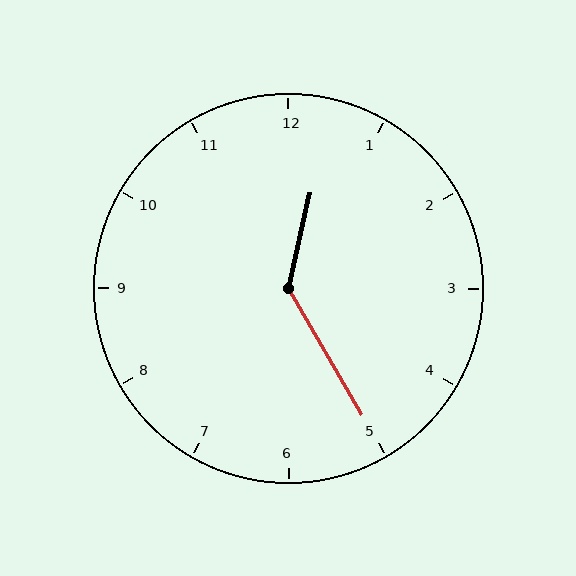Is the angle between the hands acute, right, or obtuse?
It is obtuse.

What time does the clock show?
12:25.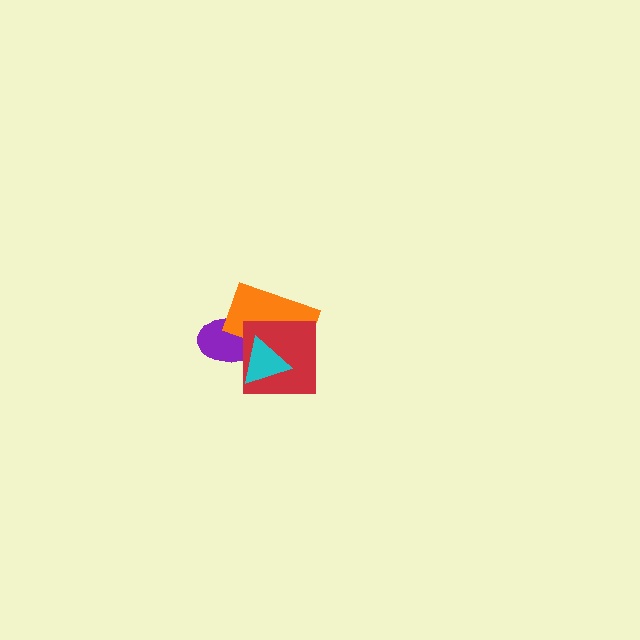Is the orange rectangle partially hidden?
Yes, it is partially covered by another shape.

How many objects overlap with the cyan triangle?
3 objects overlap with the cyan triangle.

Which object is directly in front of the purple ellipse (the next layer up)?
The orange rectangle is directly in front of the purple ellipse.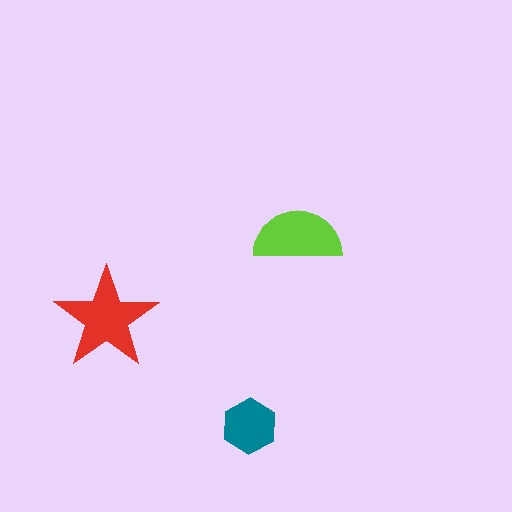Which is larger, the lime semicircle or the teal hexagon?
The lime semicircle.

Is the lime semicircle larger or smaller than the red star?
Smaller.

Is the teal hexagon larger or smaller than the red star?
Smaller.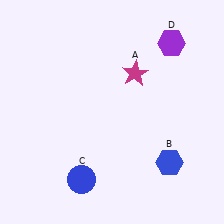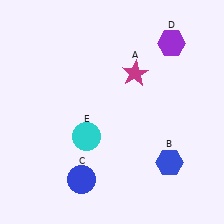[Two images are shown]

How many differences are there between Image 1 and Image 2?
There is 1 difference between the two images.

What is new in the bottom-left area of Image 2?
A cyan circle (E) was added in the bottom-left area of Image 2.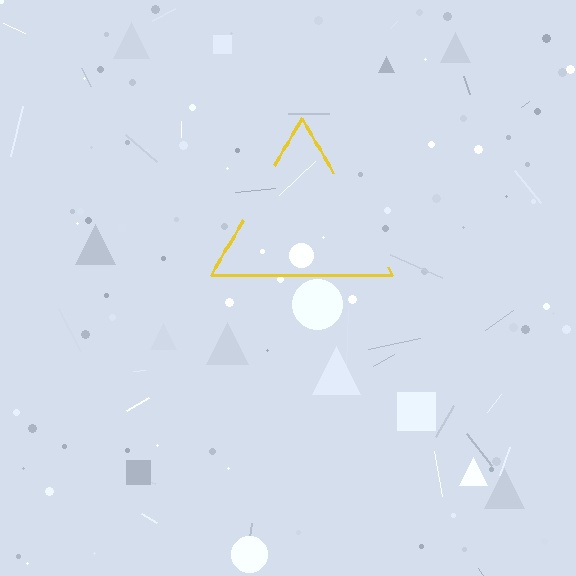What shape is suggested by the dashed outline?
The dashed outline suggests a triangle.